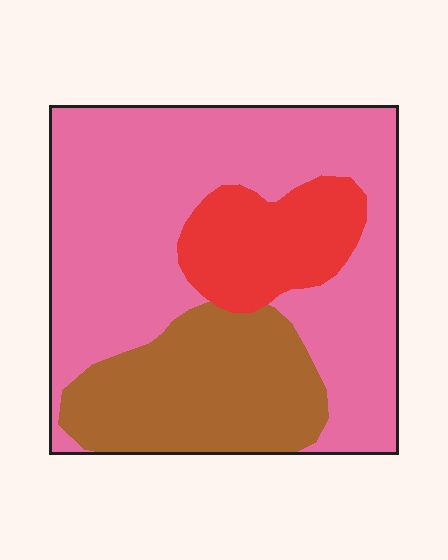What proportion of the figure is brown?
Brown takes up about one quarter (1/4) of the figure.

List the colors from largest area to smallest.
From largest to smallest: pink, brown, red.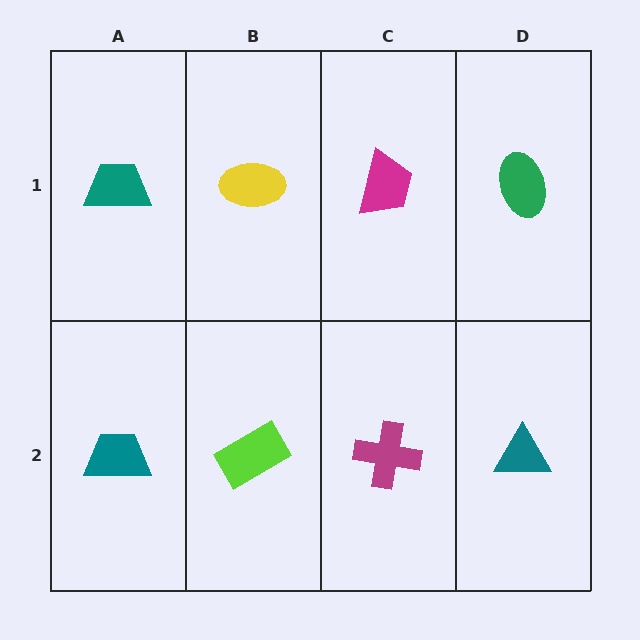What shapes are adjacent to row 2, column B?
A yellow ellipse (row 1, column B), a teal trapezoid (row 2, column A), a magenta cross (row 2, column C).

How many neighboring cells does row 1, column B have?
3.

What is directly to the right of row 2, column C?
A teal triangle.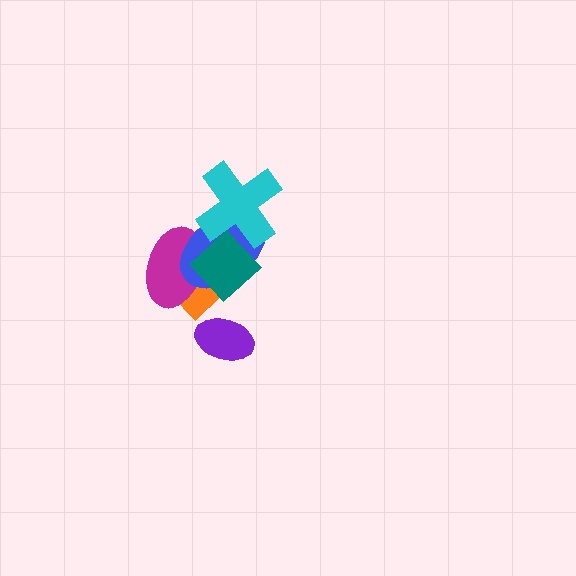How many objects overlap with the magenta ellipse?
3 objects overlap with the magenta ellipse.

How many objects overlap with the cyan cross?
2 objects overlap with the cyan cross.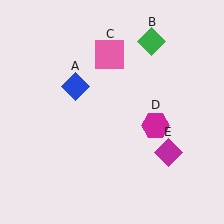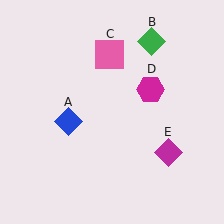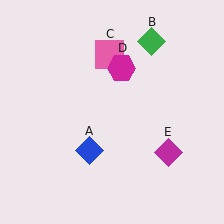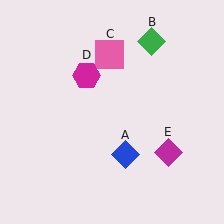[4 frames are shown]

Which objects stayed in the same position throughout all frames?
Green diamond (object B) and pink square (object C) and magenta diamond (object E) remained stationary.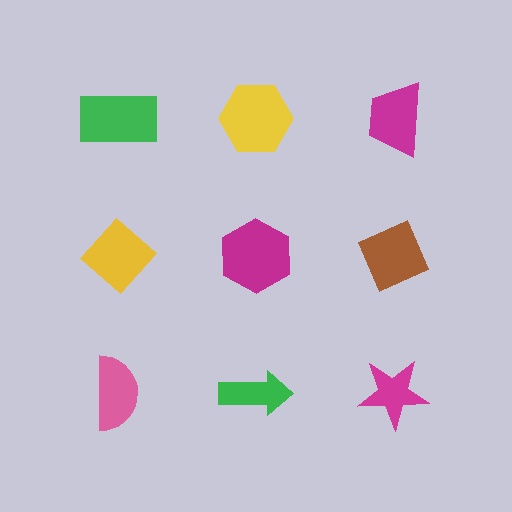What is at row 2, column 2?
A magenta hexagon.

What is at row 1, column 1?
A green rectangle.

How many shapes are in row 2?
3 shapes.